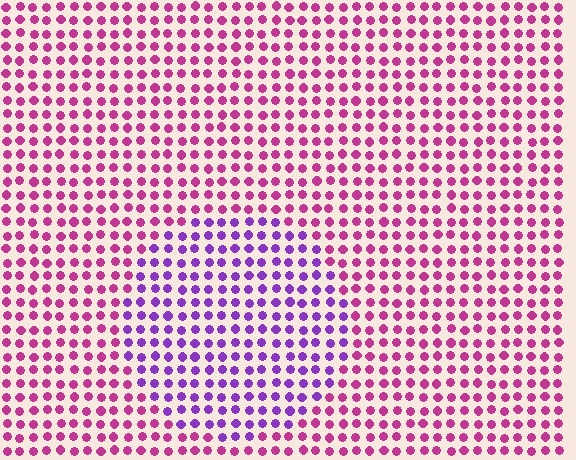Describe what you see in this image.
The image is filled with small magenta elements in a uniform arrangement. A circle-shaped region is visible where the elements are tinted to a slightly different hue, forming a subtle color boundary.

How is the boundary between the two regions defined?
The boundary is defined purely by a slight shift in hue (about 44 degrees). Spacing, size, and orientation are identical on both sides.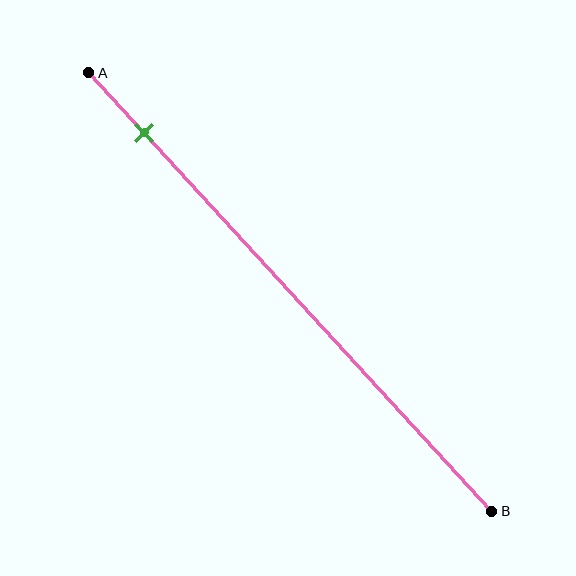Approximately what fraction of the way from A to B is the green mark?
The green mark is approximately 15% of the way from A to B.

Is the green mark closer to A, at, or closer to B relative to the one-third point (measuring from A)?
The green mark is closer to point A than the one-third point of segment AB.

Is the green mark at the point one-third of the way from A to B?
No, the mark is at about 15% from A, not at the 33% one-third point.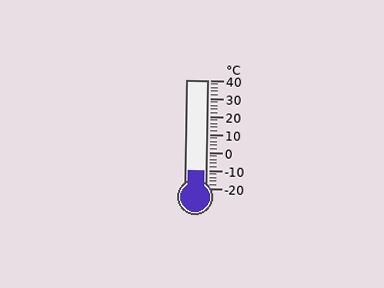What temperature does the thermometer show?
The thermometer shows approximately -10°C.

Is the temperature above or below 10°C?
The temperature is below 10°C.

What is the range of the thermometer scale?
The thermometer scale ranges from -20°C to 40°C.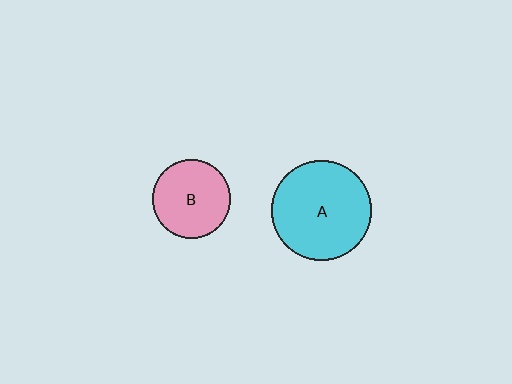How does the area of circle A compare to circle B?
Approximately 1.6 times.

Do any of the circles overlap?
No, none of the circles overlap.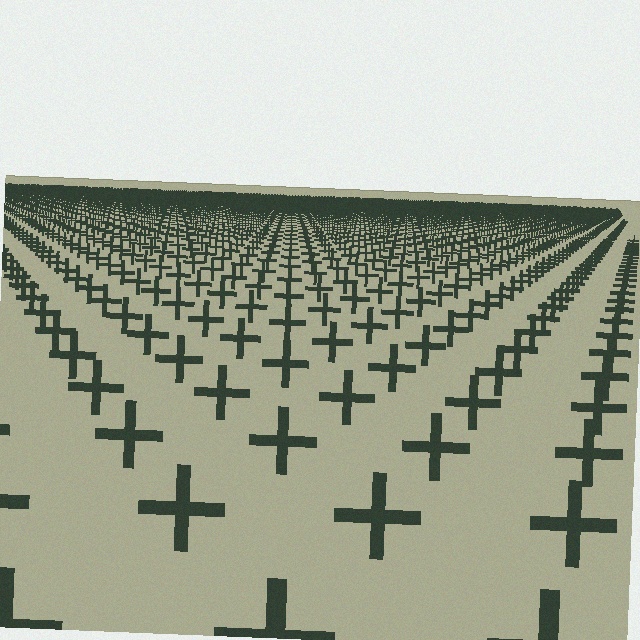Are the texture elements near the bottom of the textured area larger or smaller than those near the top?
Larger. Near the bottom, elements are closer to the viewer and appear at a bigger on-screen size.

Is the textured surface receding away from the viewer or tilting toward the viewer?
The surface is receding away from the viewer. Texture elements get smaller and denser toward the top.